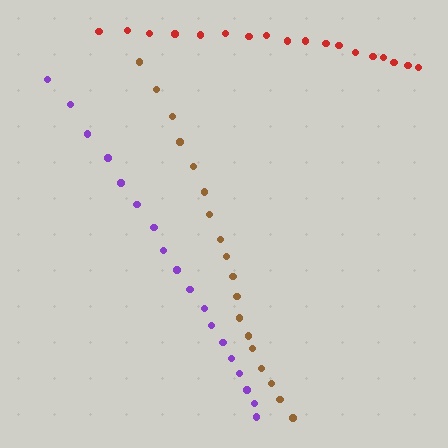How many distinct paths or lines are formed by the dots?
There are 3 distinct paths.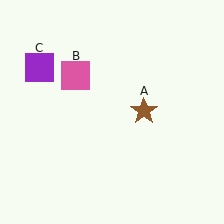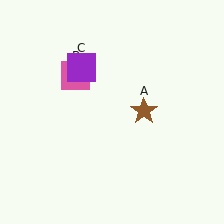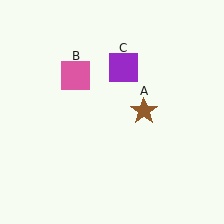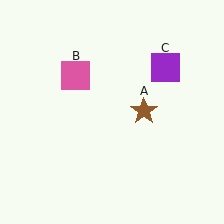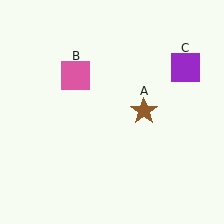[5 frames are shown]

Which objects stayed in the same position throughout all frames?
Brown star (object A) and pink square (object B) remained stationary.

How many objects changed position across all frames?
1 object changed position: purple square (object C).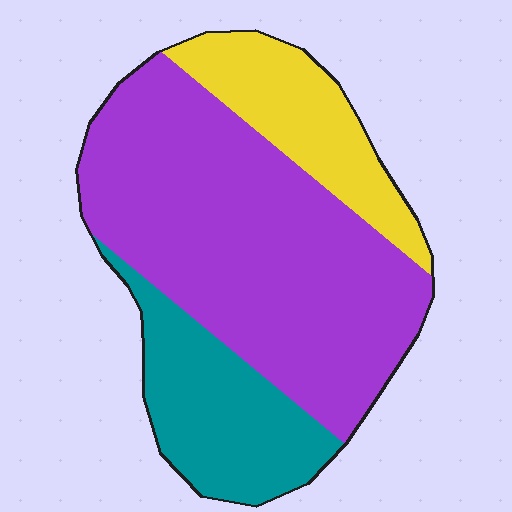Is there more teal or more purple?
Purple.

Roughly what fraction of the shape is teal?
Teal covers about 20% of the shape.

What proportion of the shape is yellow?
Yellow covers roughly 20% of the shape.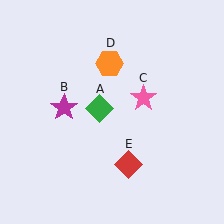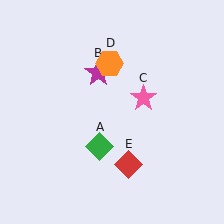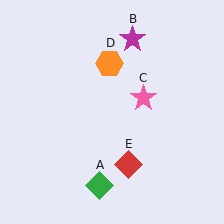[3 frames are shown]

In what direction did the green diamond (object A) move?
The green diamond (object A) moved down.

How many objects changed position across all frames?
2 objects changed position: green diamond (object A), magenta star (object B).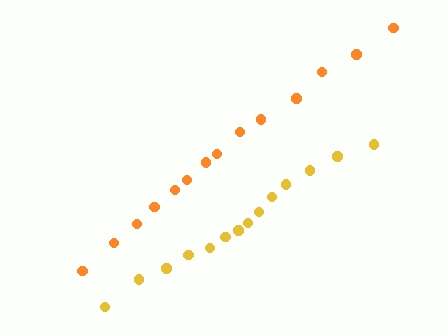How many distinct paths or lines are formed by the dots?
There are 2 distinct paths.